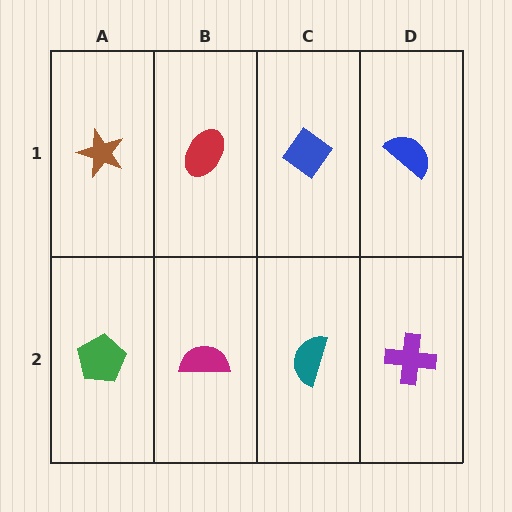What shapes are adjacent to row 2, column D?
A blue semicircle (row 1, column D), a teal semicircle (row 2, column C).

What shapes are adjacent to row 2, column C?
A blue diamond (row 1, column C), a magenta semicircle (row 2, column B), a purple cross (row 2, column D).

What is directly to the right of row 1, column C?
A blue semicircle.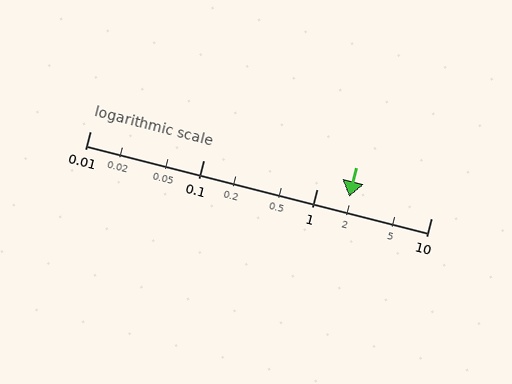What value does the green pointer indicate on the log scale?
The pointer indicates approximately 1.9.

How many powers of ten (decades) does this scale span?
The scale spans 3 decades, from 0.01 to 10.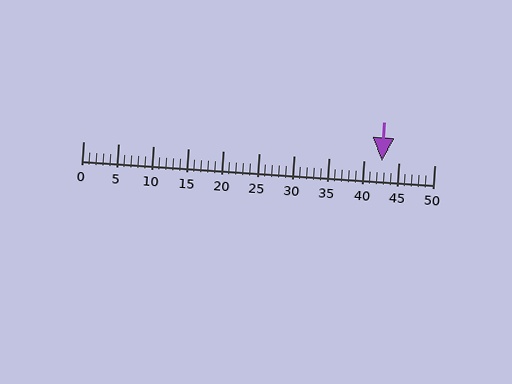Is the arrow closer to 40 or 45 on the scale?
The arrow is closer to 45.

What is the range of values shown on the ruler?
The ruler shows values from 0 to 50.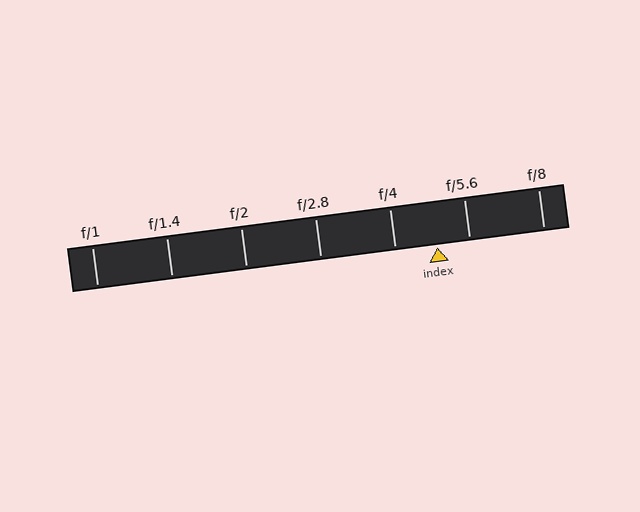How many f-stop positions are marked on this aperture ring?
There are 7 f-stop positions marked.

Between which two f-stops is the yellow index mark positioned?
The index mark is between f/4 and f/5.6.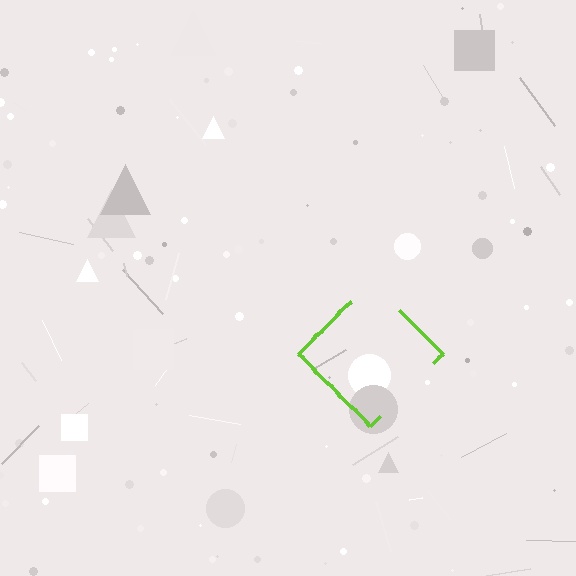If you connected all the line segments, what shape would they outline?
They would outline a diamond.